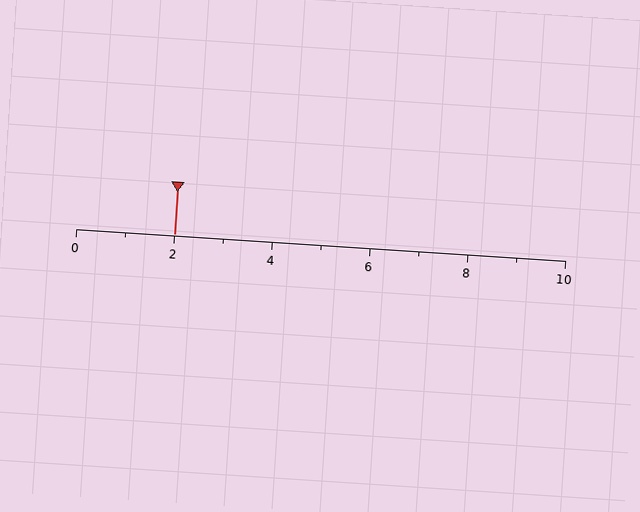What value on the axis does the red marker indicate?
The marker indicates approximately 2.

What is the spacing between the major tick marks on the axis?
The major ticks are spaced 2 apart.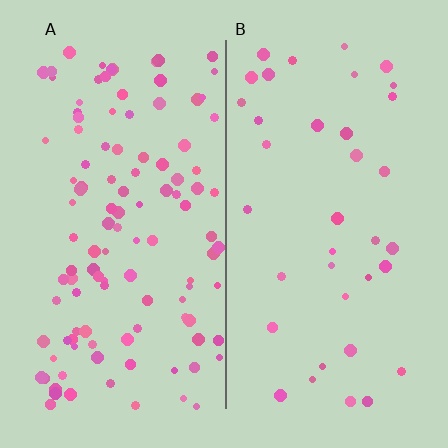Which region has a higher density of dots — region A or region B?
A (the left).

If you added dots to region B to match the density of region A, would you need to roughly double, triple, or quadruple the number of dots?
Approximately triple.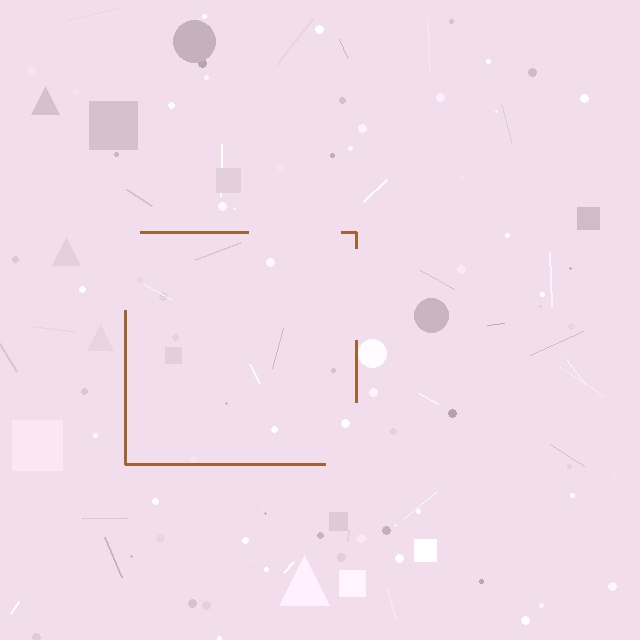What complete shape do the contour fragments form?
The contour fragments form a square.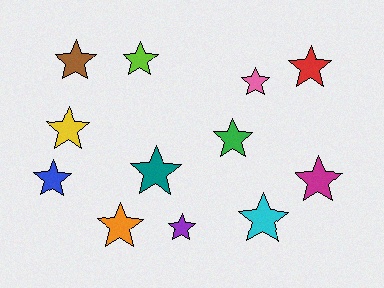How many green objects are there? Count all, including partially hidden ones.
There is 1 green object.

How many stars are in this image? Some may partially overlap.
There are 12 stars.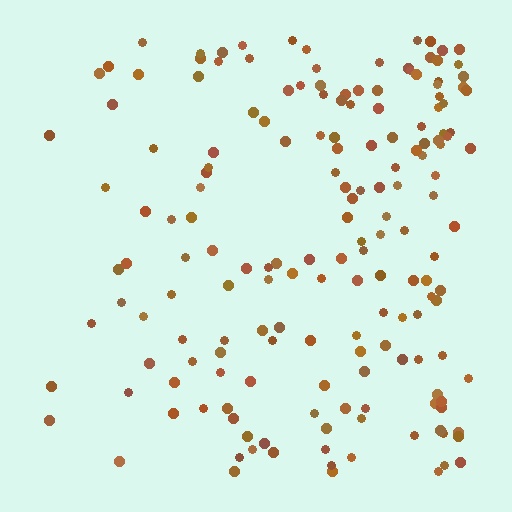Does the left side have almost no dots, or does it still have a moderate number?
Still a moderate number, just noticeably fewer than the right.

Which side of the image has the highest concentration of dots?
The right.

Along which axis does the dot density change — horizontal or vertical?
Horizontal.